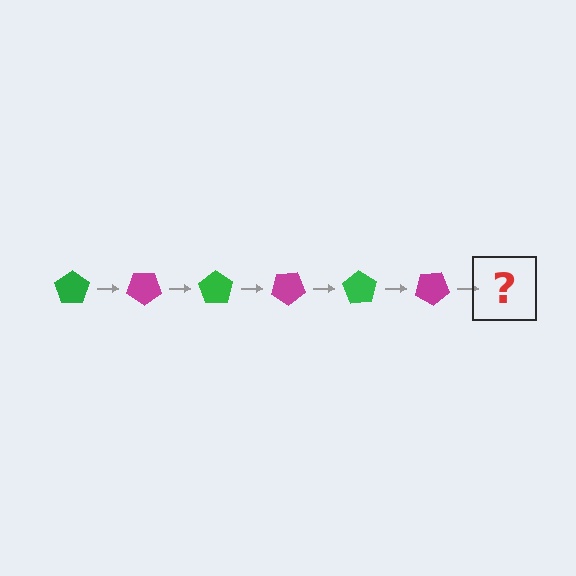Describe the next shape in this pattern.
It should be a green pentagon, rotated 210 degrees from the start.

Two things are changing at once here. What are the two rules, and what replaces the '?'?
The two rules are that it rotates 35 degrees each step and the color cycles through green and magenta. The '?' should be a green pentagon, rotated 210 degrees from the start.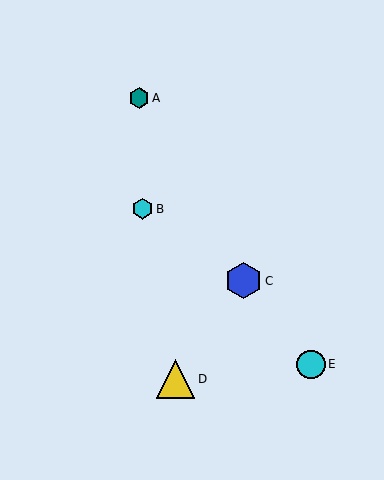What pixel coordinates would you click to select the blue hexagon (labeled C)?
Click at (243, 281) to select the blue hexagon C.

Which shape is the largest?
The yellow triangle (labeled D) is the largest.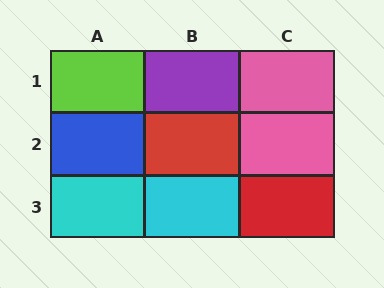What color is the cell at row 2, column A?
Blue.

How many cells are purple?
1 cell is purple.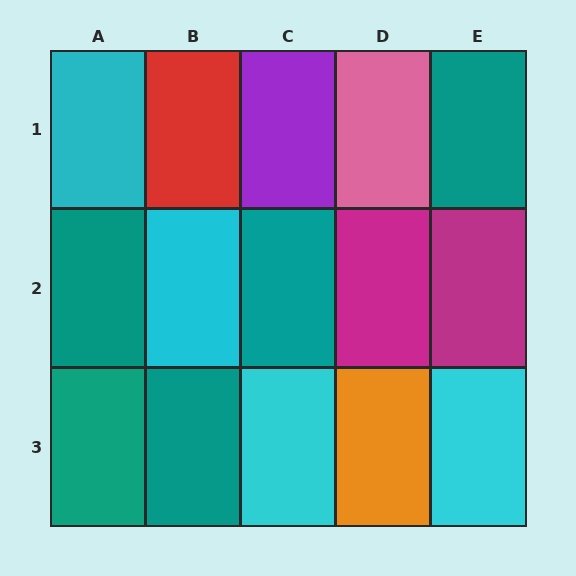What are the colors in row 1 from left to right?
Cyan, red, purple, pink, teal.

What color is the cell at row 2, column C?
Teal.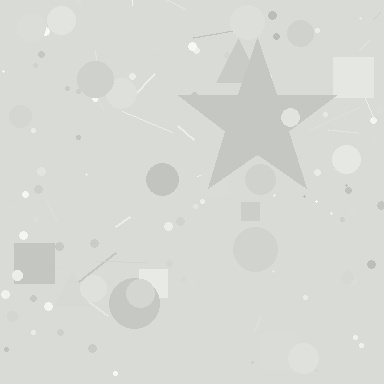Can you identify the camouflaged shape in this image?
The camouflaged shape is a star.